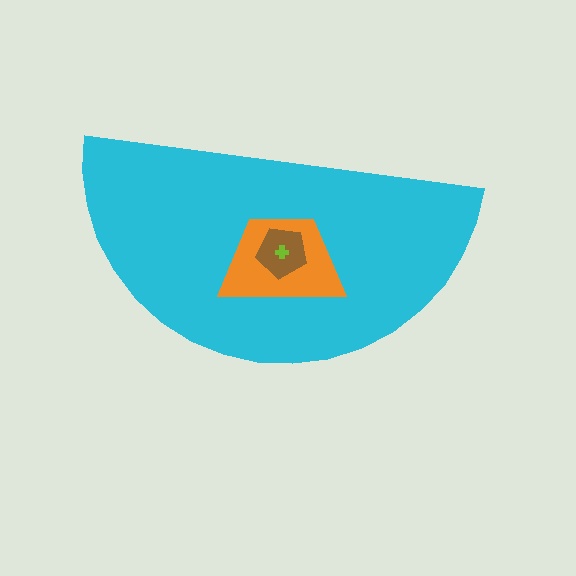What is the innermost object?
The lime cross.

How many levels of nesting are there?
4.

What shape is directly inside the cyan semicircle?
The orange trapezoid.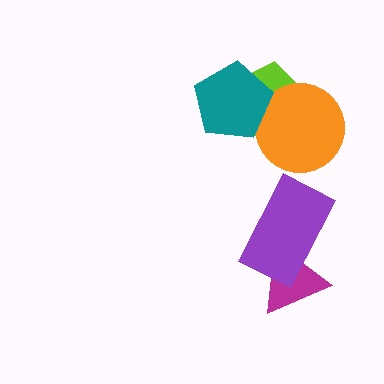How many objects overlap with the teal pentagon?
2 objects overlap with the teal pentagon.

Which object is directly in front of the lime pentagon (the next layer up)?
The orange circle is directly in front of the lime pentagon.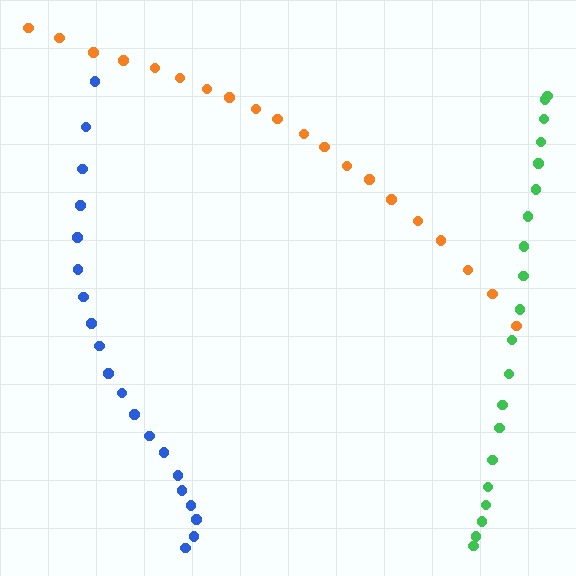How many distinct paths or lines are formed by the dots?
There are 3 distinct paths.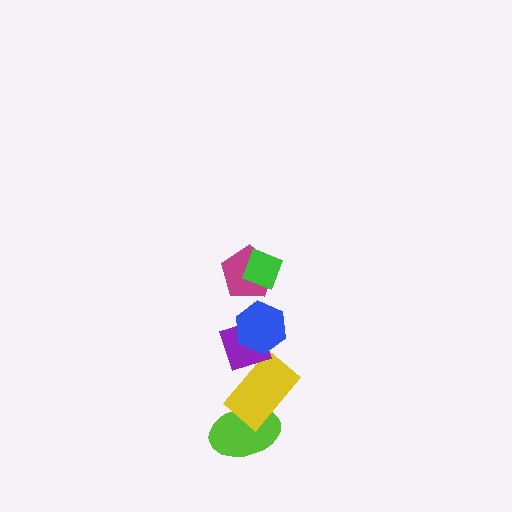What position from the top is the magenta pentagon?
The magenta pentagon is 2nd from the top.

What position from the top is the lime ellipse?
The lime ellipse is 6th from the top.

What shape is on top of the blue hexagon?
The magenta pentagon is on top of the blue hexagon.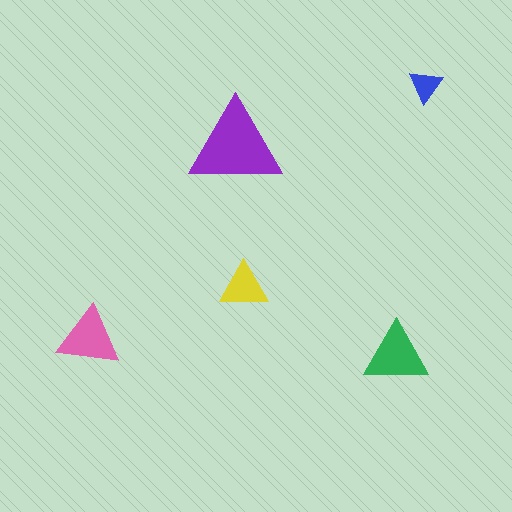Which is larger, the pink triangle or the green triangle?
The green one.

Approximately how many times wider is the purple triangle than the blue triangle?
About 2.5 times wider.